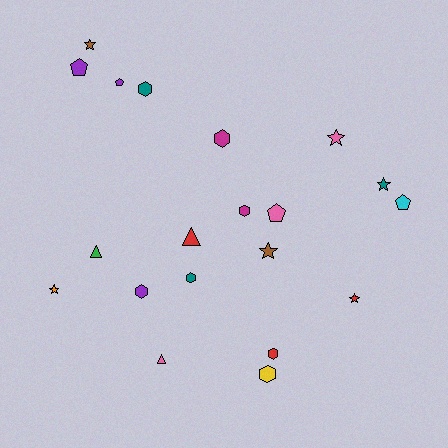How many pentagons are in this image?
There are 4 pentagons.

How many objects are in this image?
There are 20 objects.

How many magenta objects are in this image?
There are 2 magenta objects.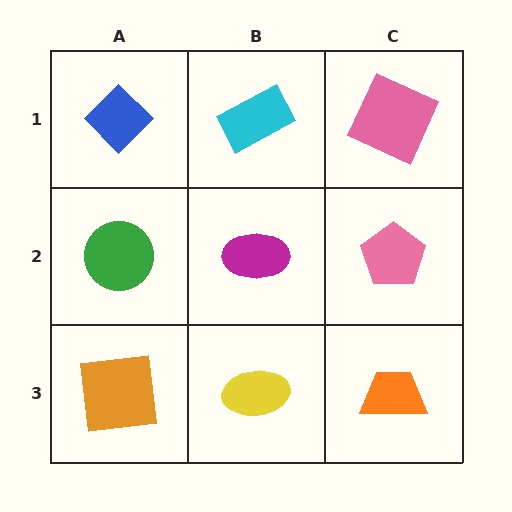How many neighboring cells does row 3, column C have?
2.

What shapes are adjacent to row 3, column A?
A green circle (row 2, column A), a yellow ellipse (row 3, column B).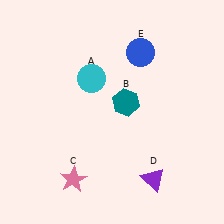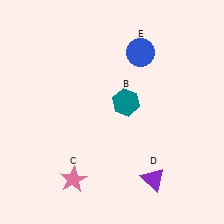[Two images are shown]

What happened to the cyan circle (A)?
The cyan circle (A) was removed in Image 2. It was in the top-left area of Image 1.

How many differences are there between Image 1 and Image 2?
There is 1 difference between the two images.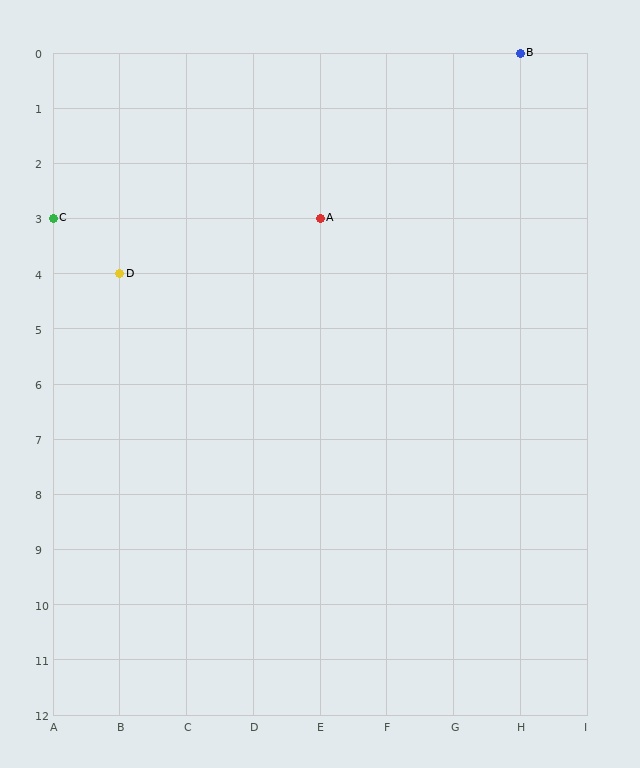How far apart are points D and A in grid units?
Points D and A are 3 columns and 1 row apart (about 3.2 grid units diagonally).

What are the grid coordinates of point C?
Point C is at grid coordinates (A, 3).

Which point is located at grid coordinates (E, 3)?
Point A is at (E, 3).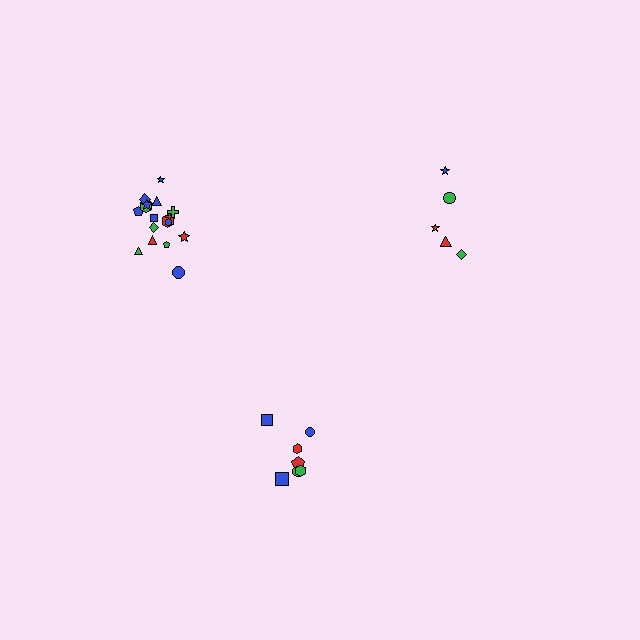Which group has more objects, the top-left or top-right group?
The top-left group.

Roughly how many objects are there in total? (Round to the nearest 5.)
Roughly 30 objects in total.